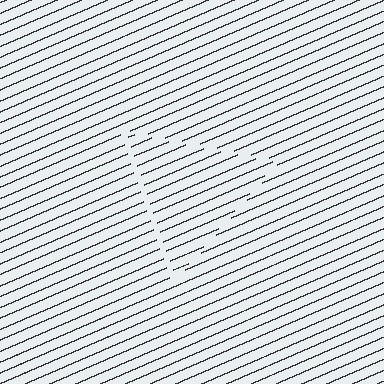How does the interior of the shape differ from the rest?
The interior of the shape contains the same grating, shifted by half a period — the contour is defined by the phase discontinuity where line-ends from the inner and outer gratings abut.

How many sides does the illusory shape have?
3 sides — the line-ends trace a triangle.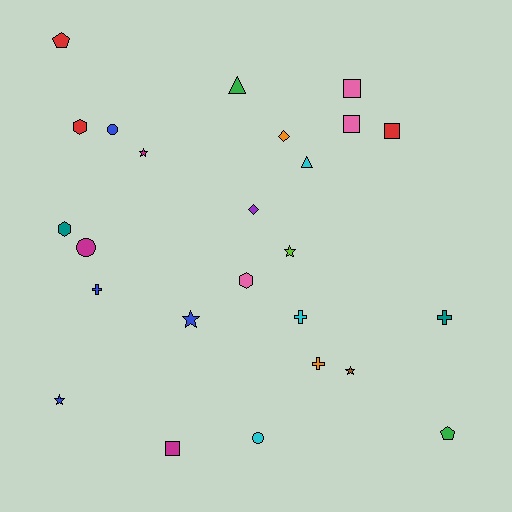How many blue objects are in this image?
There are 4 blue objects.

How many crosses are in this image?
There are 4 crosses.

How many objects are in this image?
There are 25 objects.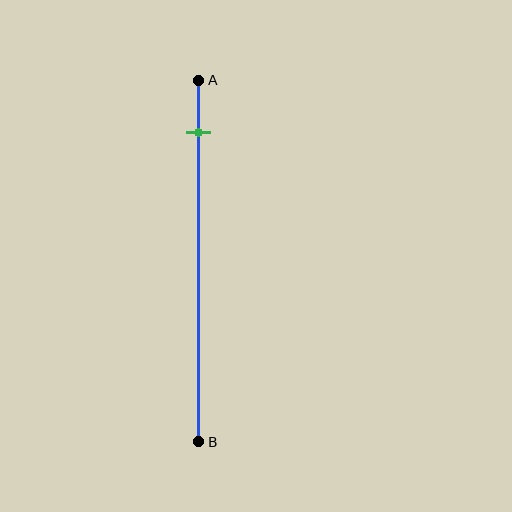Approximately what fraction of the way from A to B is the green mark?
The green mark is approximately 15% of the way from A to B.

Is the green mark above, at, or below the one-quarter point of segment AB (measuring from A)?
The green mark is above the one-quarter point of segment AB.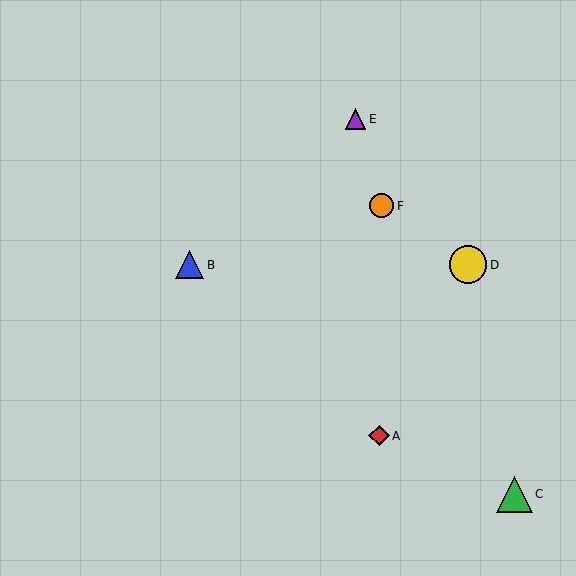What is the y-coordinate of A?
Object A is at y≈436.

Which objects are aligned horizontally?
Objects B, D are aligned horizontally.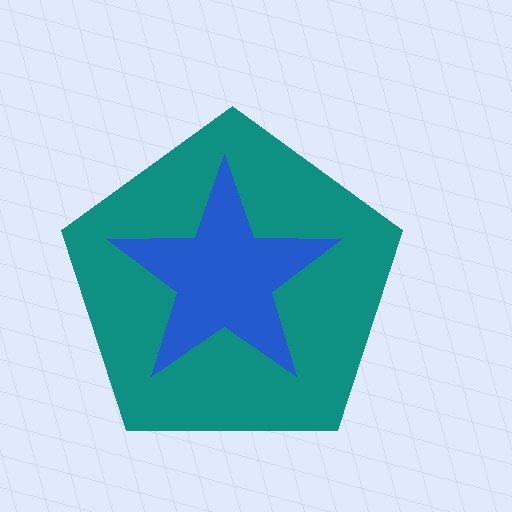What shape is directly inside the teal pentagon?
The blue star.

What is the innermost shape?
The blue star.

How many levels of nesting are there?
2.